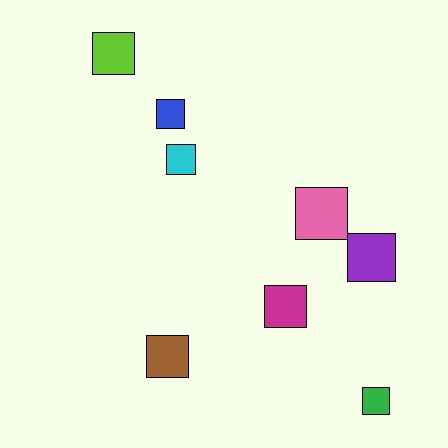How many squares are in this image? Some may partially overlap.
There are 8 squares.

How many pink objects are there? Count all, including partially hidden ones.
There is 1 pink object.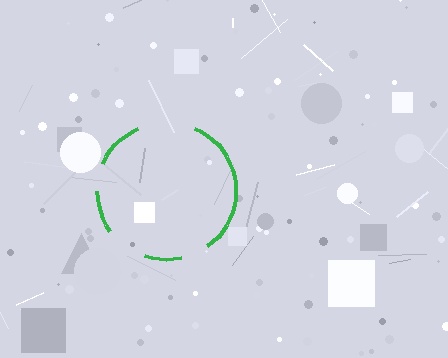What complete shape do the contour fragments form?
The contour fragments form a circle.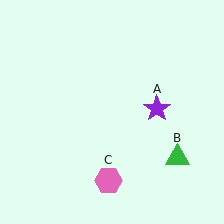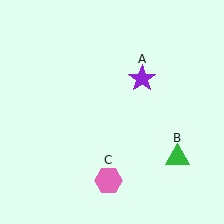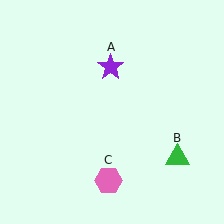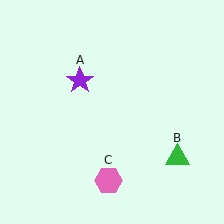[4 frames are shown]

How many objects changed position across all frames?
1 object changed position: purple star (object A).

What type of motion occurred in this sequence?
The purple star (object A) rotated counterclockwise around the center of the scene.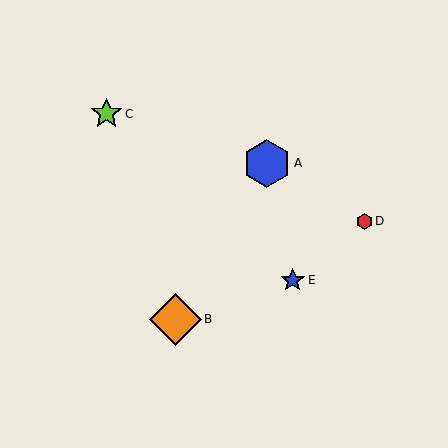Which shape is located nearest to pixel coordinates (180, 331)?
The orange diamond (labeled B) at (175, 319) is nearest to that location.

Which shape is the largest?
The orange diamond (labeled B) is the largest.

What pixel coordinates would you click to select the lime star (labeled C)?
Click at (106, 114) to select the lime star C.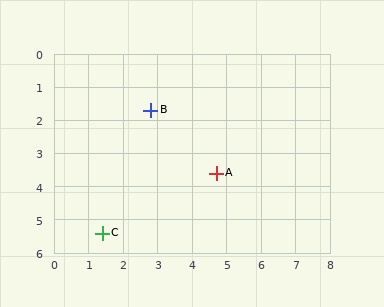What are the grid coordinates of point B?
Point B is at approximately (2.8, 1.7).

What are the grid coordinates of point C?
Point C is at approximately (1.4, 5.4).